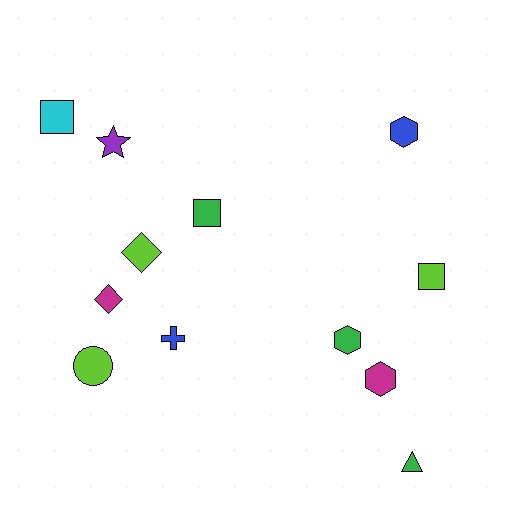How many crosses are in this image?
There is 1 cross.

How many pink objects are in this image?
There are no pink objects.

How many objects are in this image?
There are 12 objects.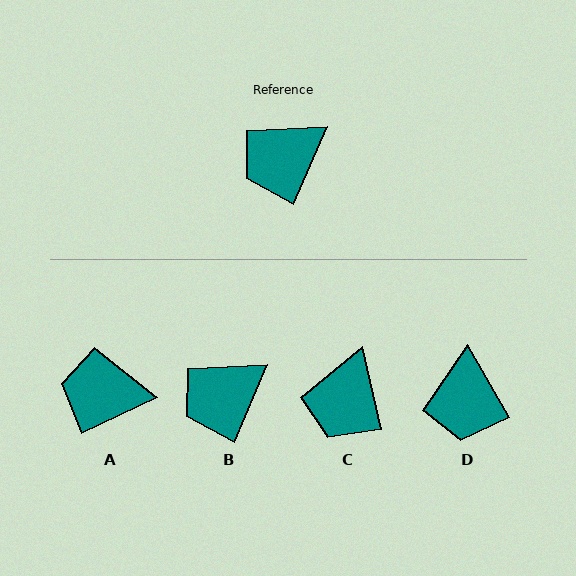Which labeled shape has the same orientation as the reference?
B.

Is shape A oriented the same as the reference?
No, it is off by about 41 degrees.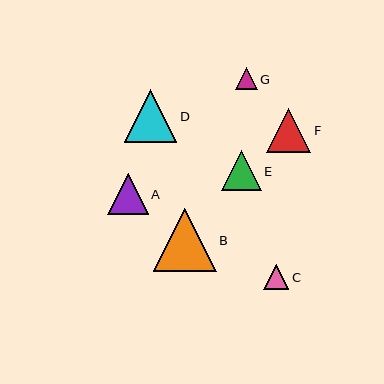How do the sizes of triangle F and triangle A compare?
Triangle F and triangle A are approximately the same size.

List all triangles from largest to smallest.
From largest to smallest: B, D, F, A, E, C, G.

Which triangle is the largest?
Triangle B is the largest with a size of approximately 62 pixels.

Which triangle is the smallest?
Triangle G is the smallest with a size of approximately 22 pixels.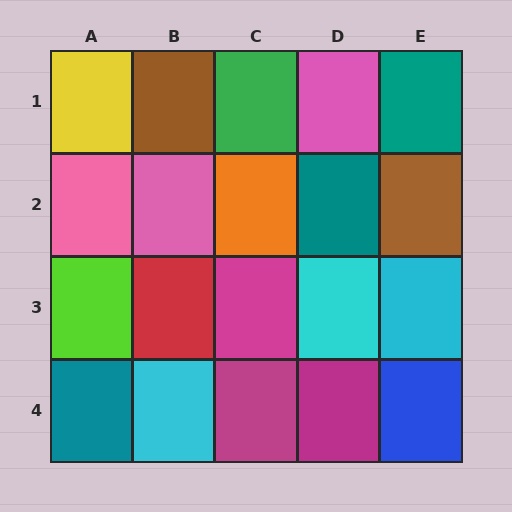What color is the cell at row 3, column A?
Lime.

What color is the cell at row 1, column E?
Teal.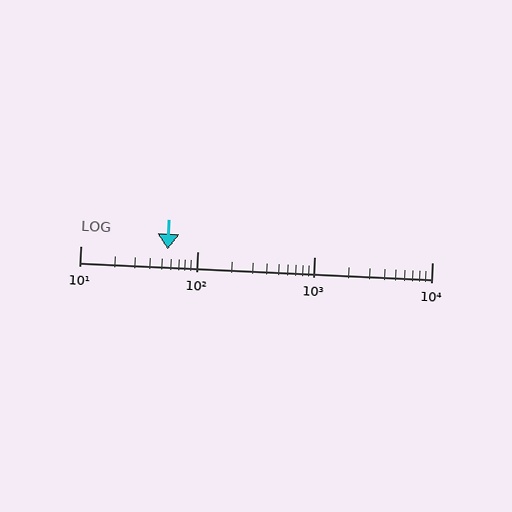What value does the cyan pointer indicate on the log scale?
The pointer indicates approximately 56.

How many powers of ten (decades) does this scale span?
The scale spans 3 decades, from 10 to 10000.